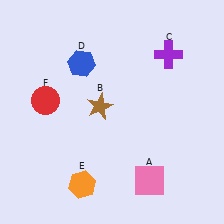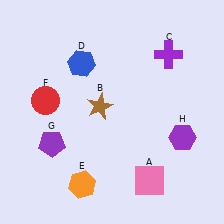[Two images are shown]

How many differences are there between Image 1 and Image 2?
There are 2 differences between the two images.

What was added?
A purple pentagon (G), a purple hexagon (H) were added in Image 2.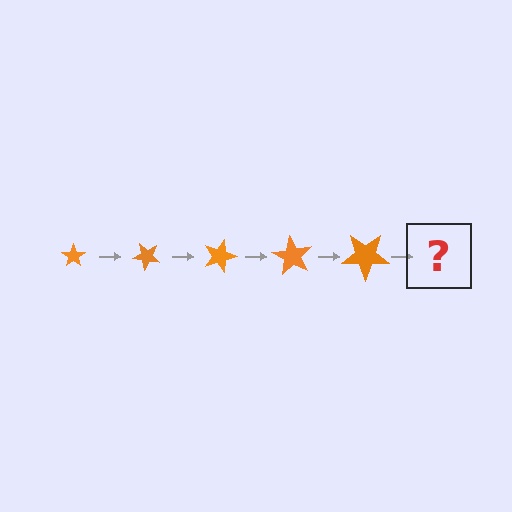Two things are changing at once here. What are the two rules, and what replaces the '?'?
The two rules are that the star grows larger each step and it rotates 45 degrees each step. The '?' should be a star, larger than the previous one and rotated 225 degrees from the start.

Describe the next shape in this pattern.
It should be a star, larger than the previous one and rotated 225 degrees from the start.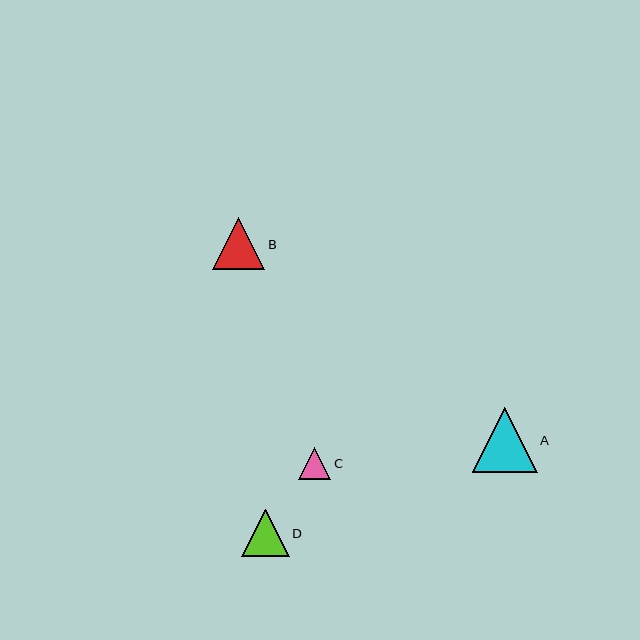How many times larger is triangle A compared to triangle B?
Triangle A is approximately 1.3 times the size of triangle B.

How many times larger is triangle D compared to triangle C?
Triangle D is approximately 1.5 times the size of triangle C.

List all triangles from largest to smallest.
From largest to smallest: A, B, D, C.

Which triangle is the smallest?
Triangle C is the smallest with a size of approximately 32 pixels.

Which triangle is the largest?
Triangle A is the largest with a size of approximately 65 pixels.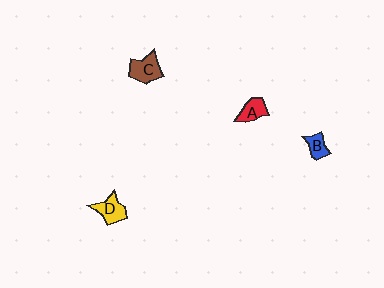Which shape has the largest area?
Shape C (brown).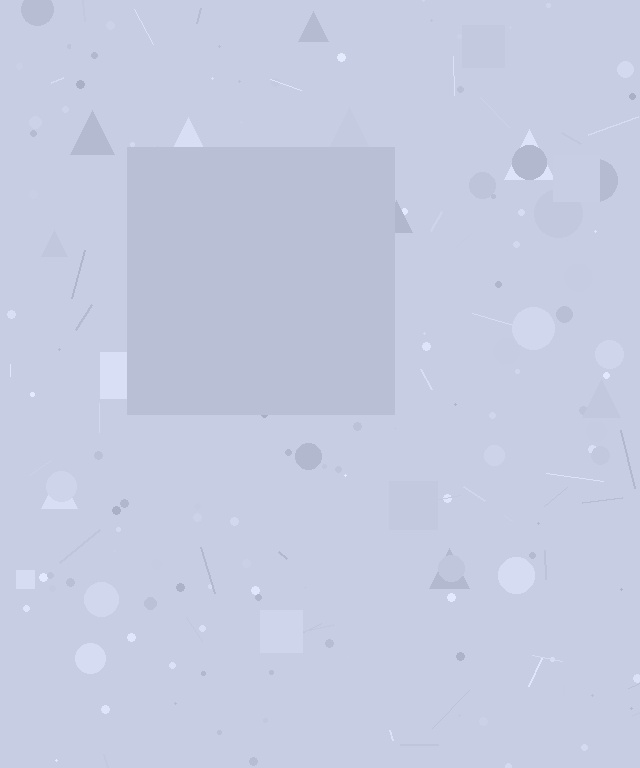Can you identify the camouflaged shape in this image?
The camouflaged shape is a square.